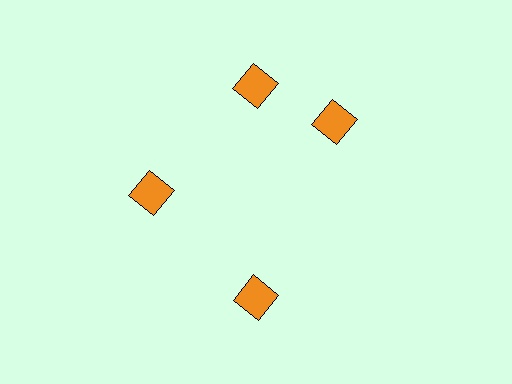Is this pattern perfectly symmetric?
No. The 4 orange diamonds are arranged in a ring, but one element near the 3 o'clock position is rotated out of alignment along the ring, breaking the 4-fold rotational symmetry.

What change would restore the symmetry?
The symmetry would be restored by rotating it back into even spacing with its neighbors so that all 4 diamonds sit at equal angles and equal distance from the center.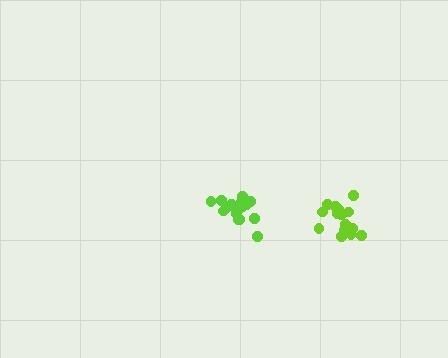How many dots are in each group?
Group 1: 17 dots, Group 2: 16 dots (33 total).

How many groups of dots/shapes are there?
There are 2 groups.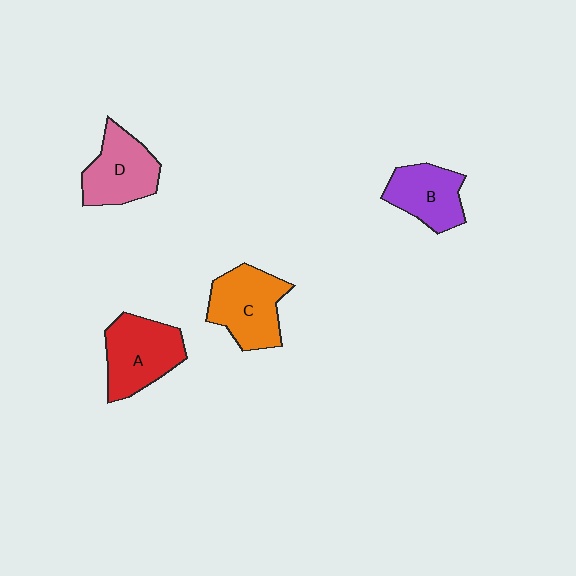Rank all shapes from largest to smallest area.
From largest to smallest: A (red), C (orange), D (pink), B (purple).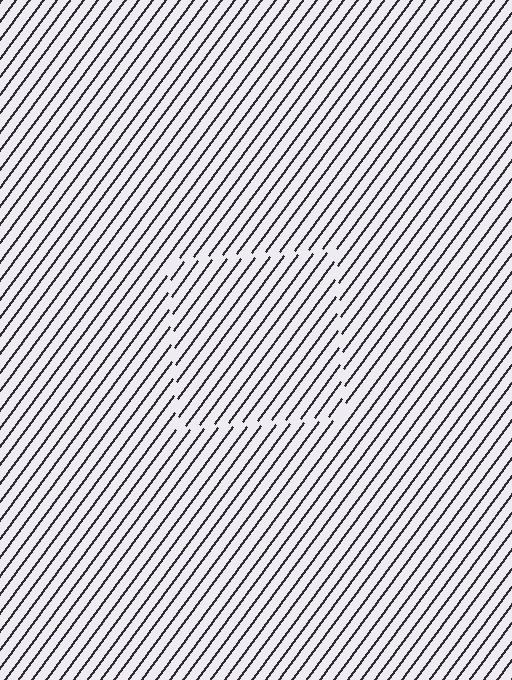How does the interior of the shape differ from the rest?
The interior of the shape contains the same grating, shifted by half a period — the contour is defined by the phase discontinuity where line-ends from the inner and outer gratings abut.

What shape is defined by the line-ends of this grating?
An illusory square. The interior of the shape contains the same grating, shifted by half a period — the contour is defined by the phase discontinuity where line-ends from the inner and outer gratings abut.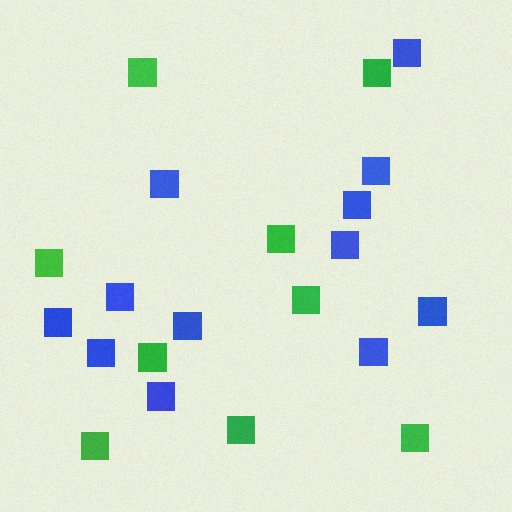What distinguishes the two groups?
There are 2 groups: one group of green squares (9) and one group of blue squares (12).